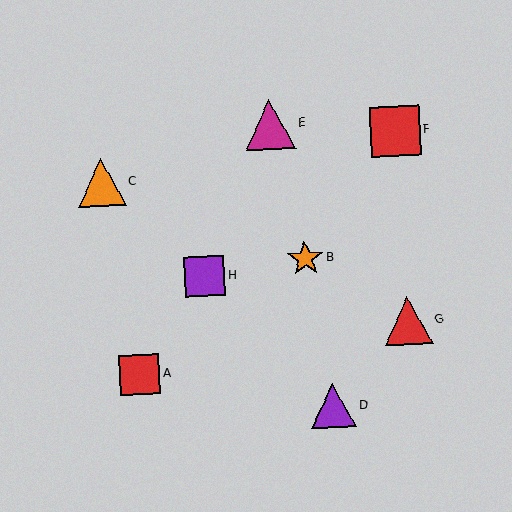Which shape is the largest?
The magenta triangle (labeled E) is the largest.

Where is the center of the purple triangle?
The center of the purple triangle is at (333, 406).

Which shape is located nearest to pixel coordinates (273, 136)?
The magenta triangle (labeled E) at (270, 124) is nearest to that location.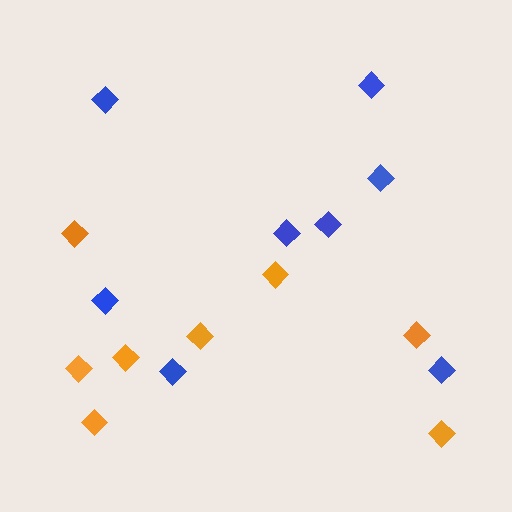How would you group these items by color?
There are 2 groups: one group of orange diamonds (8) and one group of blue diamonds (8).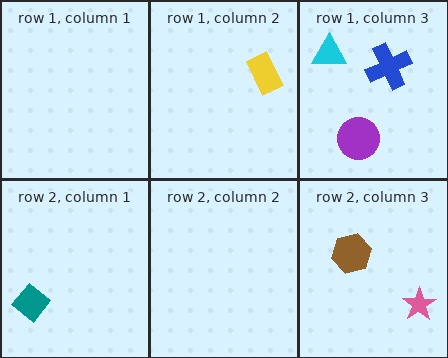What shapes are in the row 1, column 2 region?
The yellow rectangle.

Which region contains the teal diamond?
The row 2, column 1 region.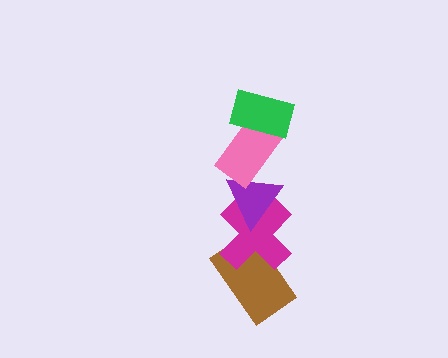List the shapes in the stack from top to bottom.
From top to bottom: the green rectangle, the pink rectangle, the purple triangle, the magenta cross, the brown rectangle.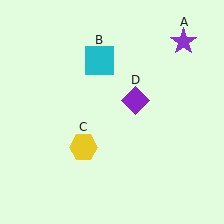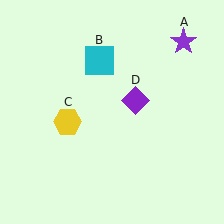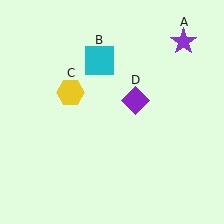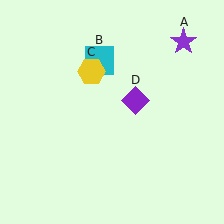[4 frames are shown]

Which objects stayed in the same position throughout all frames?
Purple star (object A) and cyan square (object B) and purple diamond (object D) remained stationary.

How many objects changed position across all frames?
1 object changed position: yellow hexagon (object C).